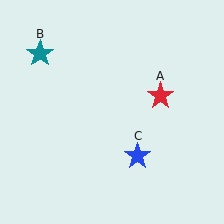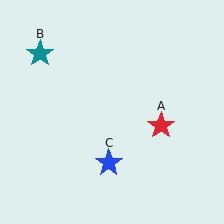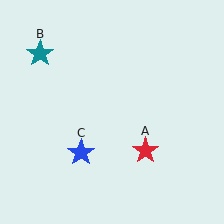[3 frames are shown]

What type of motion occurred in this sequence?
The red star (object A), blue star (object C) rotated clockwise around the center of the scene.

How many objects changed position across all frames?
2 objects changed position: red star (object A), blue star (object C).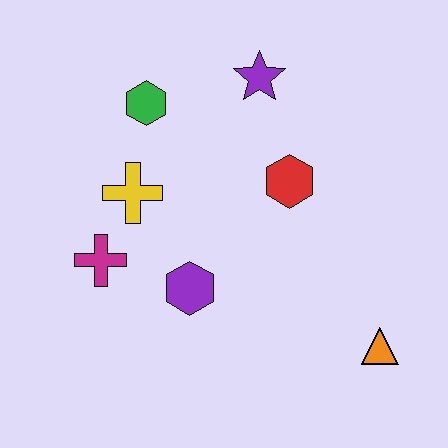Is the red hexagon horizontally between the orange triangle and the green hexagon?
Yes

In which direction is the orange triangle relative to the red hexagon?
The orange triangle is below the red hexagon.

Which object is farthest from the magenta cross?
The orange triangle is farthest from the magenta cross.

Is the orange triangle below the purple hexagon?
Yes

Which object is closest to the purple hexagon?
The magenta cross is closest to the purple hexagon.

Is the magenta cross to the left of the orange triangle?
Yes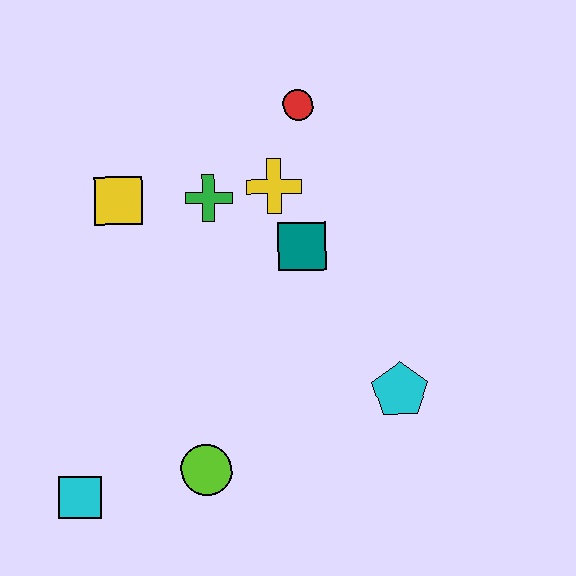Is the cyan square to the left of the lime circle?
Yes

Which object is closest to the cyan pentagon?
The teal square is closest to the cyan pentagon.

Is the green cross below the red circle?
Yes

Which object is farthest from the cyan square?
The red circle is farthest from the cyan square.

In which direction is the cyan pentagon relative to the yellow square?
The cyan pentagon is to the right of the yellow square.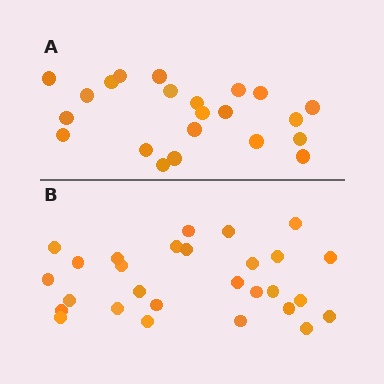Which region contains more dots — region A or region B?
Region B (the bottom region) has more dots.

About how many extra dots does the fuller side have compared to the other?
Region B has about 6 more dots than region A.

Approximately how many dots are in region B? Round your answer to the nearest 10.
About 30 dots. (The exact count is 28, which rounds to 30.)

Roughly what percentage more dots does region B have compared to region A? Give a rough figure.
About 25% more.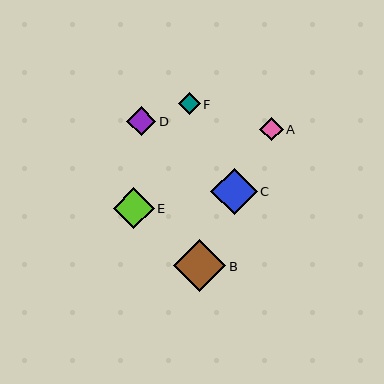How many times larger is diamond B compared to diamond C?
Diamond B is approximately 1.1 times the size of diamond C.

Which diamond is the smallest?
Diamond F is the smallest with a size of approximately 22 pixels.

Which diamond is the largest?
Diamond B is the largest with a size of approximately 52 pixels.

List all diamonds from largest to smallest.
From largest to smallest: B, C, E, D, A, F.